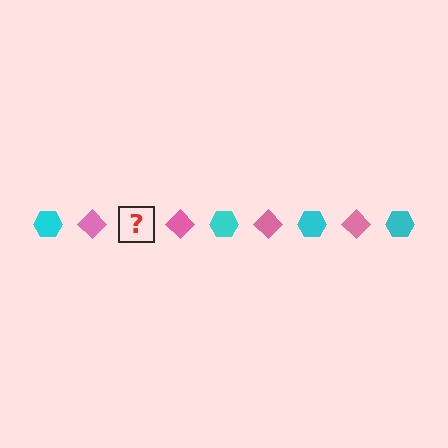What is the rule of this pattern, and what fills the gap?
The rule is that the pattern alternates between cyan hexagon and pink diamond. The gap should be filled with a cyan hexagon.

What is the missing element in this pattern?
The missing element is a cyan hexagon.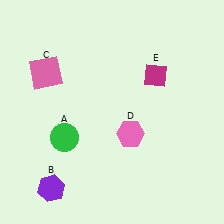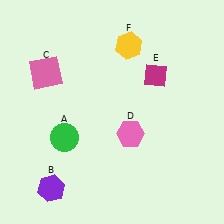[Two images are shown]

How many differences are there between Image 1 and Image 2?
There is 1 difference between the two images.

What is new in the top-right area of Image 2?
A yellow hexagon (F) was added in the top-right area of Image 2.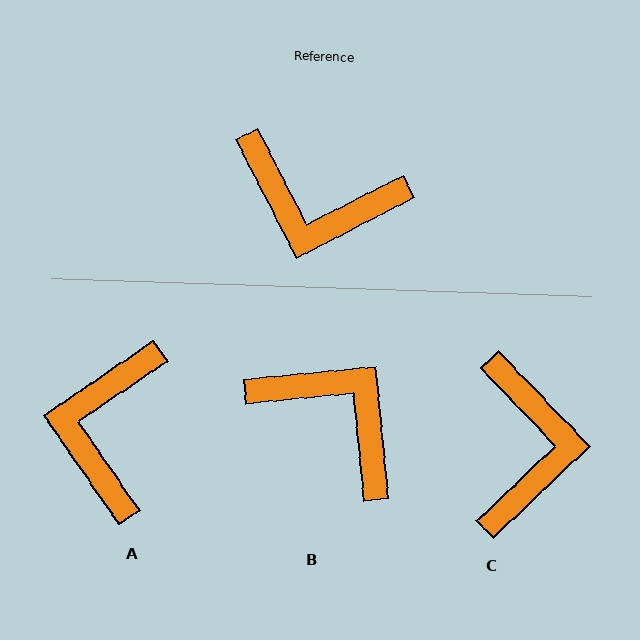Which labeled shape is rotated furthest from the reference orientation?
B, about 158 degrees away.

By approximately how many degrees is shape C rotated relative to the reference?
Approximately 106 degrees counter-clockwise.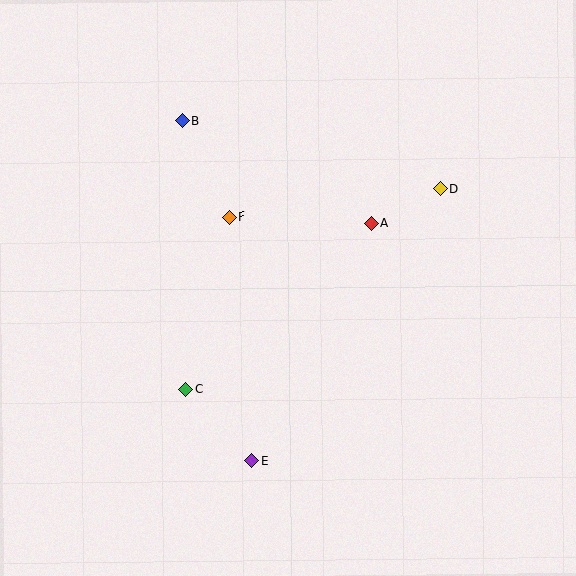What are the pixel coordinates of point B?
Point B is at (183, 121).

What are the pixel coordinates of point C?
Point C is at (186, 389).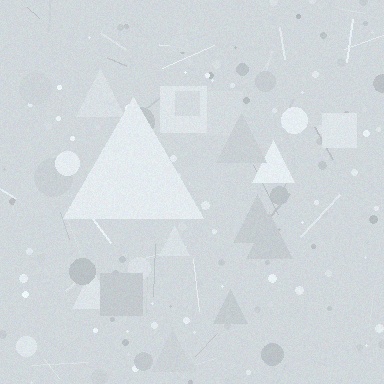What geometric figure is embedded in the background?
A triangle is embedded in the background.